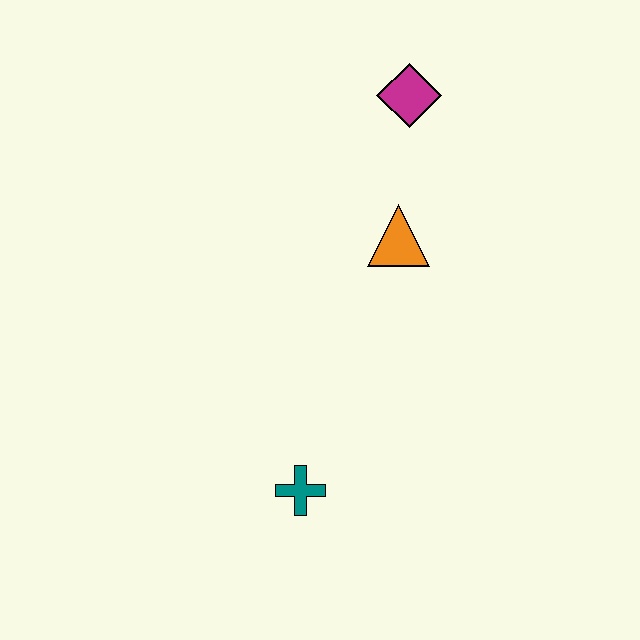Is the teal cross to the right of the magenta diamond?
No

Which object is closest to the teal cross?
The orange triangle is closest to the teal cross.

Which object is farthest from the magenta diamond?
The teal cross is farthest from the magenta diamond.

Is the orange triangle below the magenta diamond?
Yes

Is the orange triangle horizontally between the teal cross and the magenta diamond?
Yes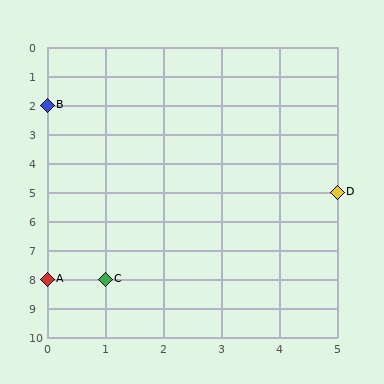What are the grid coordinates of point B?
Point B is at grid coordinates (0, 2).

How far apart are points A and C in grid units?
Points A and C are 1 column apart.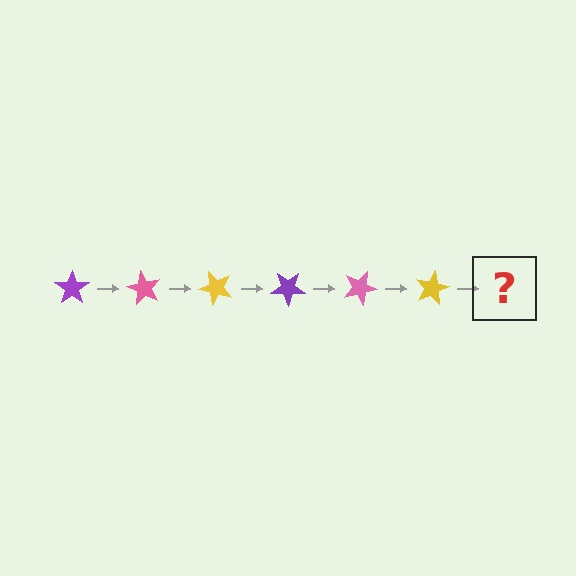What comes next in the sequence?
The next element should be a purple star, rotated 360 degrees from the start.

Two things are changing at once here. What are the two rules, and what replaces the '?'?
The two rules are that it rotates 60 degrees each step and the color cycles through purple, pink, and yellow. The '?' should be a purple star, rotated 360 degrees from the start.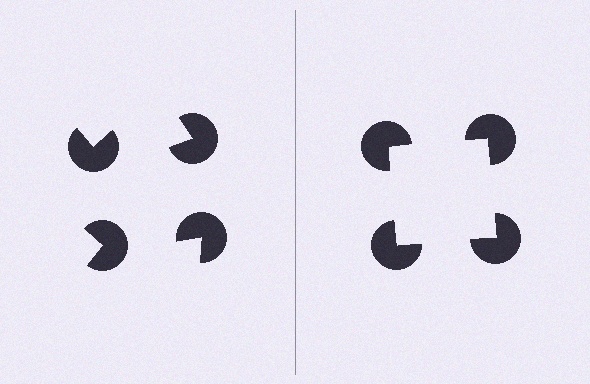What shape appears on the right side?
An illusory square.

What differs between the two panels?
The pac-man discs are positioned identically on both sides; only the wedge orientations differ. On the right they align to a square; on the left they are misaligned.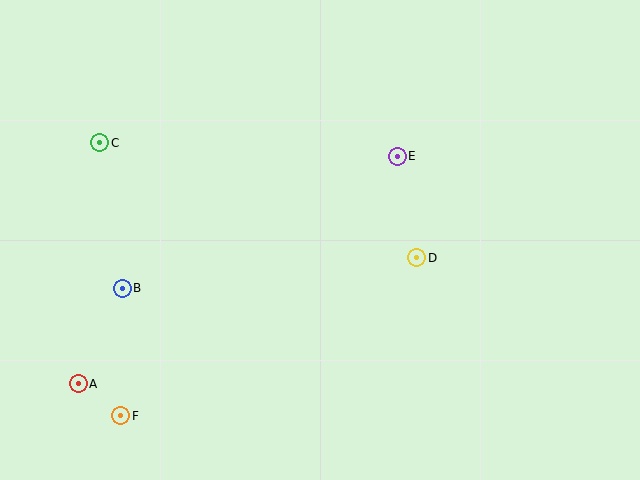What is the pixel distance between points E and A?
The distance between E and A is 392 pixels.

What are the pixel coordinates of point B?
Point B is at (122, 288).